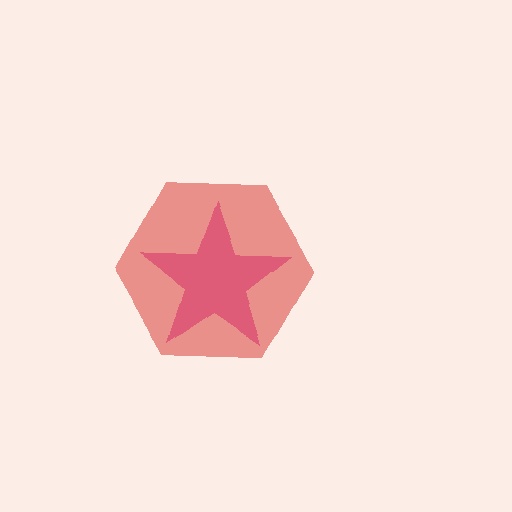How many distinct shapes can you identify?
There are 2 distinct shapes: a pink star, a red hexagon.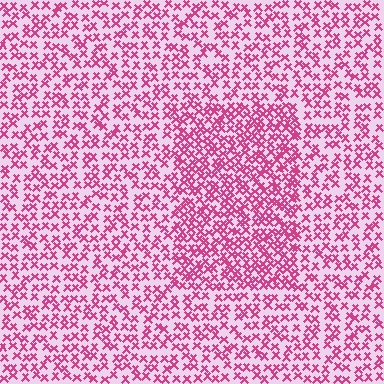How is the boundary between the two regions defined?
The boundary is defined by a change in element density (approximately 1.6x ratio). All elements are the same color, size, and shape.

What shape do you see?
I see a rectangle.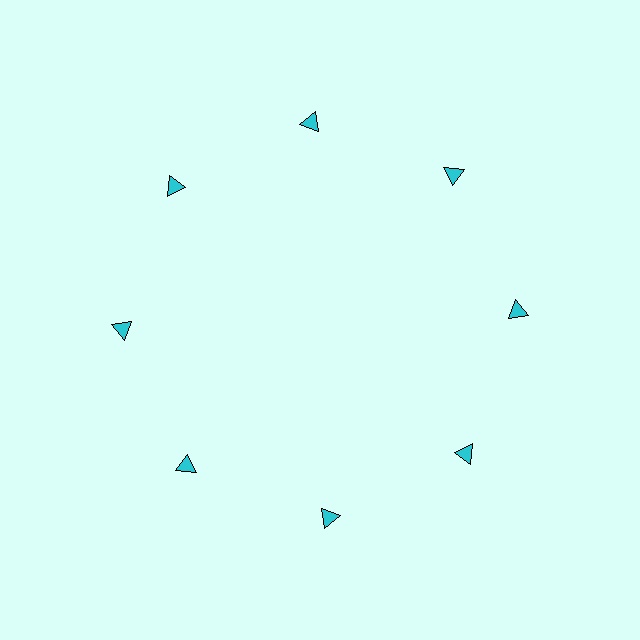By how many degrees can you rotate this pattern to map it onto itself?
The pattern maps onto itself every 45 degrees of rotation.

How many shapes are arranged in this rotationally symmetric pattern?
There are 8 shapes, arranged in 8 groups of 1.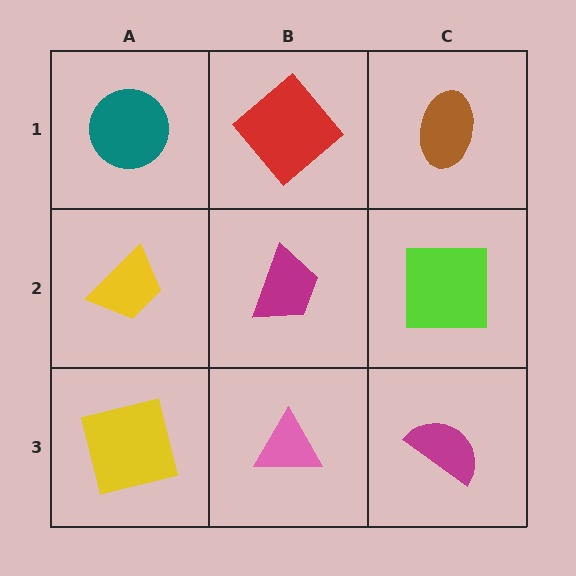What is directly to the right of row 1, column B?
A brown ellipse.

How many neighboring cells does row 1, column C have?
2.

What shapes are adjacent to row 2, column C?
A brown ellipse (row 1, column C), a magenta semicircle (row 3, column C), a magenta trapezoid (row 2, column B).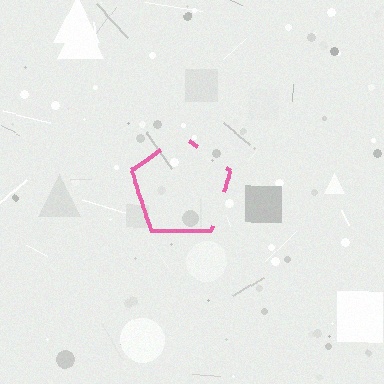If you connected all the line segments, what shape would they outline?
They would outline a pentagon.